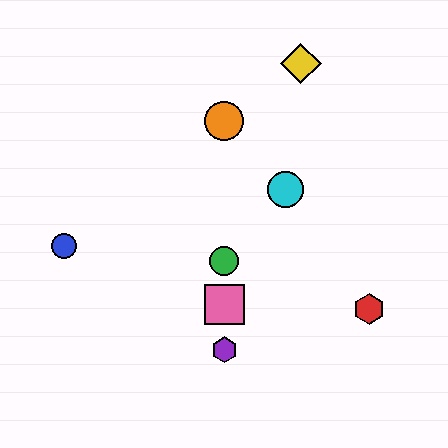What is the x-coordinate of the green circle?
The green circle is at x≈224.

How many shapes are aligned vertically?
4 shapes (the green circle, the purple hexagon, the orange circle, the pink square) are aligned vertically.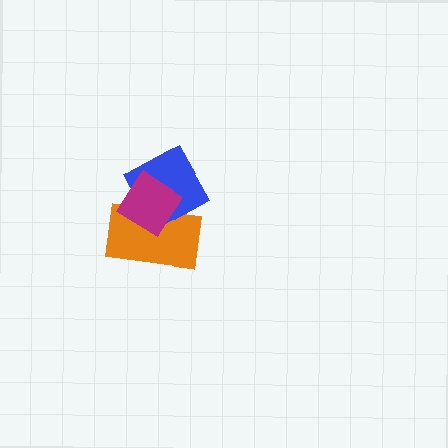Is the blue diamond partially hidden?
Yes, it is partially covered by another shape.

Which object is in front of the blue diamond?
The magenta diamond is in front of the blue diamond.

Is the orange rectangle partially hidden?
Yes, it is partially covered by another shape.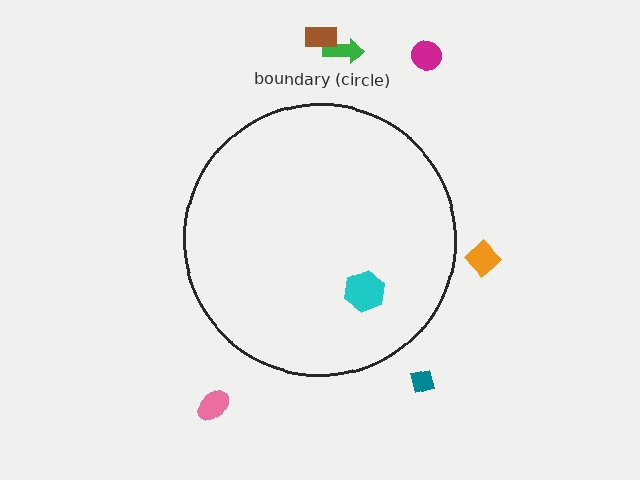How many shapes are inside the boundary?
1 inside, 6 outside.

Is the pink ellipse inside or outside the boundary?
Outside.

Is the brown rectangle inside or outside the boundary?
Outside.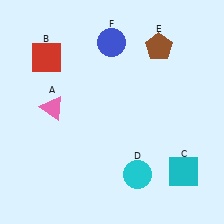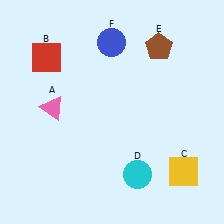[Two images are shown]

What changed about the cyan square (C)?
In Image 1, C is cyan. In Image 2, it changed to yellow.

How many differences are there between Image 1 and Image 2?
There is 1 difference between the two images.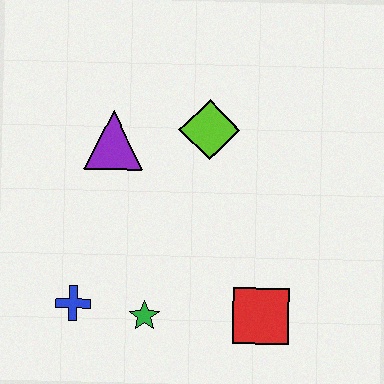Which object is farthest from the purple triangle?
The red square is farthest from the purple triangle.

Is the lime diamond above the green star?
Yes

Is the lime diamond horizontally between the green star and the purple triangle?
No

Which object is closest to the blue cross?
The green star is closest to the blue cross.